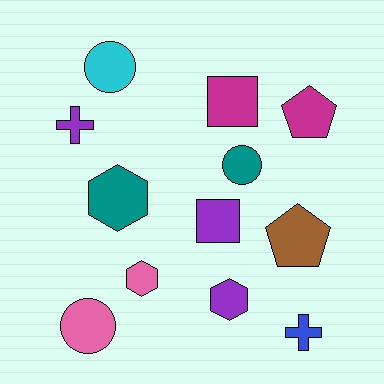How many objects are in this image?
There are 12 objects.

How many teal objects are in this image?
There are 2 teal objects.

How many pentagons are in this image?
There are 2 pentagons.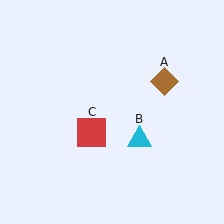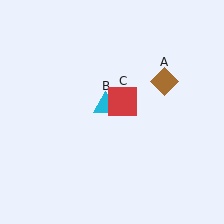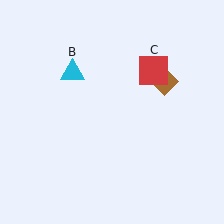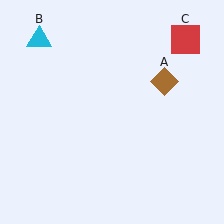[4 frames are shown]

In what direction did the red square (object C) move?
The red square (object C) moved up and to the right.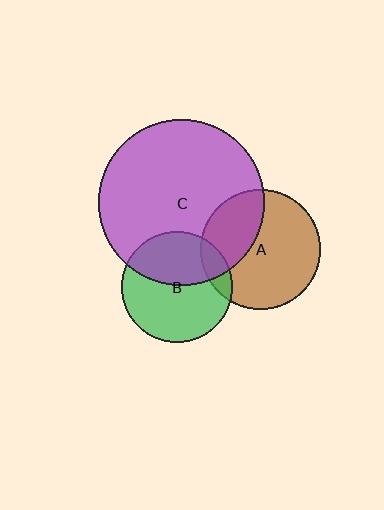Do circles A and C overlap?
Yes.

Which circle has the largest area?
Circle C (purple).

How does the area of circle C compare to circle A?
Approximately 1.9 times.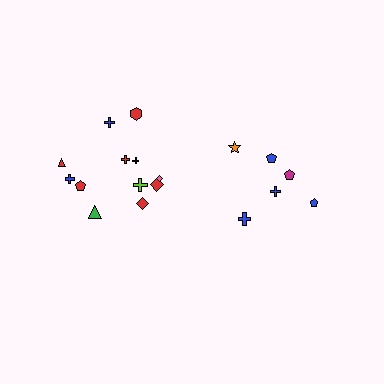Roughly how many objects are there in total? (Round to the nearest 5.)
Roughly 20 objects in total.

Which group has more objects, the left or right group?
The left group.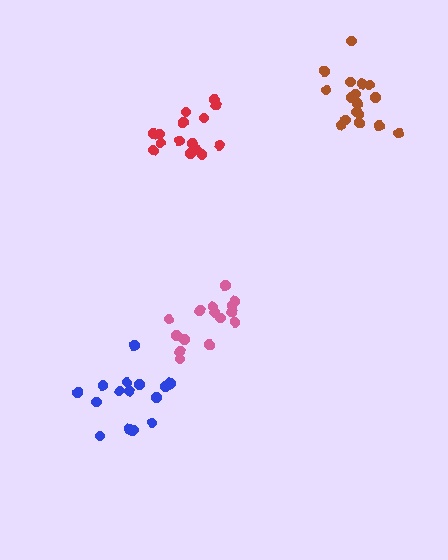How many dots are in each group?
Group 1: 15 dots, Group 2: 15 dots, Group 3: 15 dots, Group 4: 17 dots (62 total).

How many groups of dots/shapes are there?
There are 4 groups.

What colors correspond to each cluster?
The clusters are colored: red, pink, blue, brown.